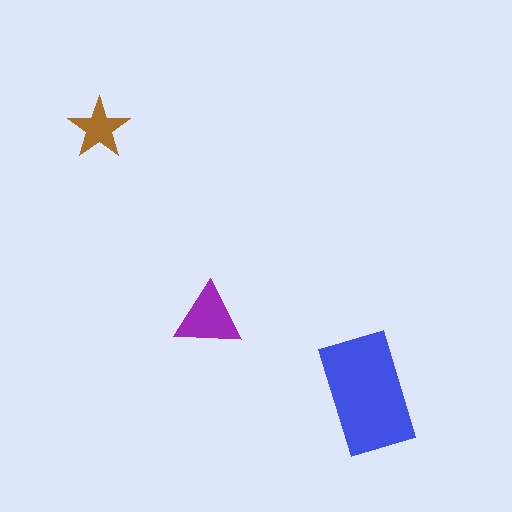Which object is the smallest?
The brown star.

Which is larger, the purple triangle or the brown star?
The purple triangle.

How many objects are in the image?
There are 3 objects in the image.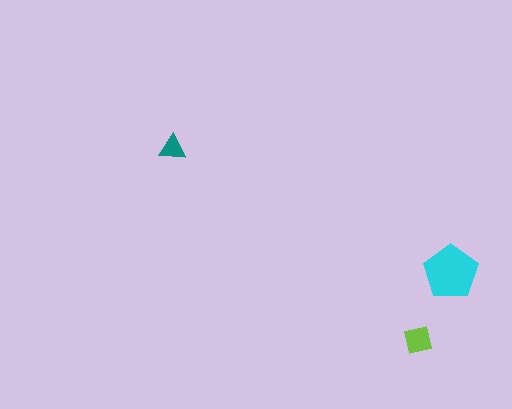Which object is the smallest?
The teal triangle.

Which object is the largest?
The cyan pentagon.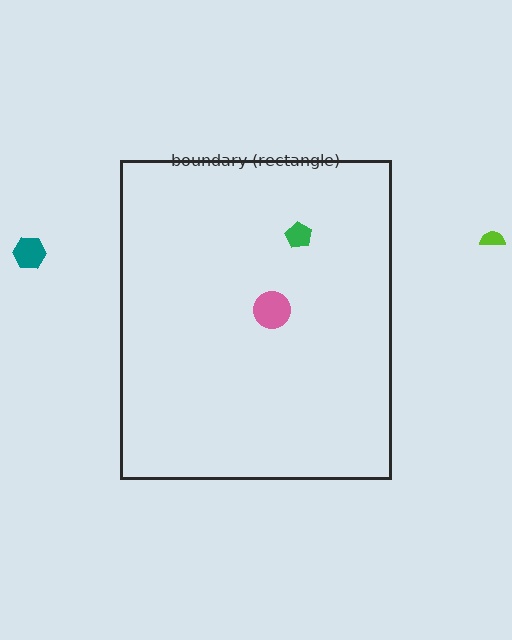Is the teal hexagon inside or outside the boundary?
Outside.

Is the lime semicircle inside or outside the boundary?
Outside.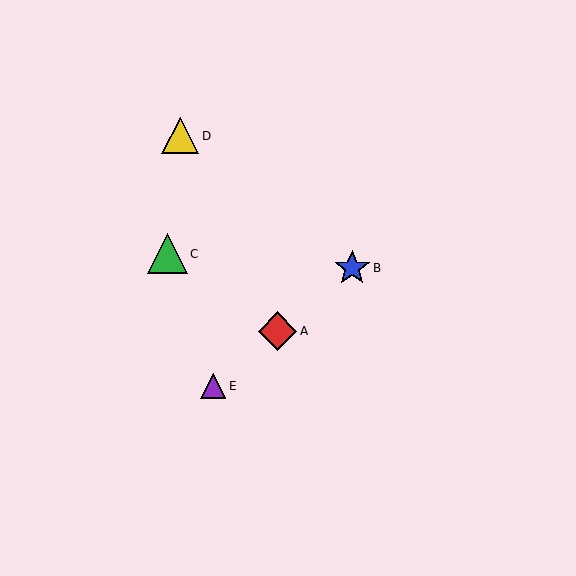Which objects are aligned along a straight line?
Objects A, B, E are aligned along a straight line.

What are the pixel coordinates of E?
Object E is at (213, 386).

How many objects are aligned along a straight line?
3 objects (A, B, E) are aligned along a straight line.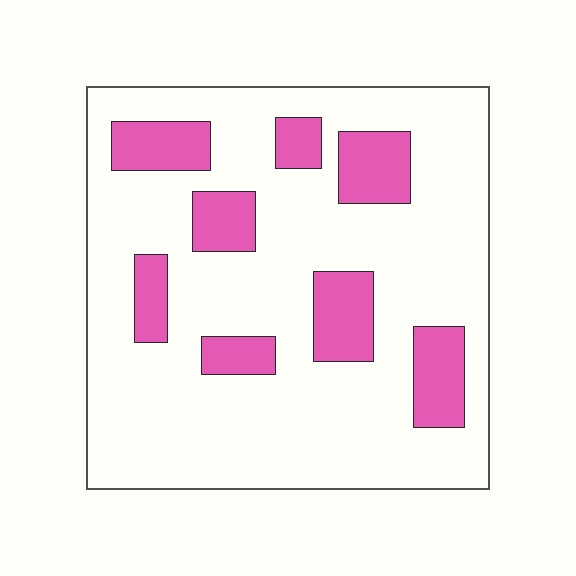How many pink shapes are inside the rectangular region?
8.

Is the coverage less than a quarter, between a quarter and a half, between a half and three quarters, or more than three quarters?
Less than a quarter.